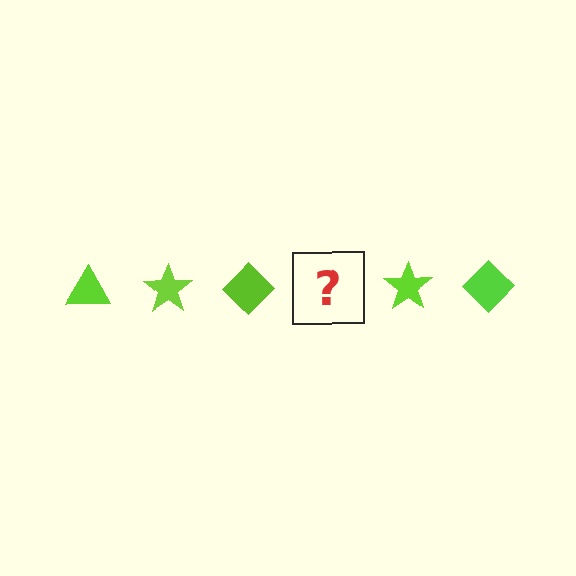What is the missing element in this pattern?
The missing element is a lime triangle.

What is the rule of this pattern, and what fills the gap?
The rule is that the pattern cycles through triangle, star, diamond shapes in lime. The gap should be filled with a lime triangle.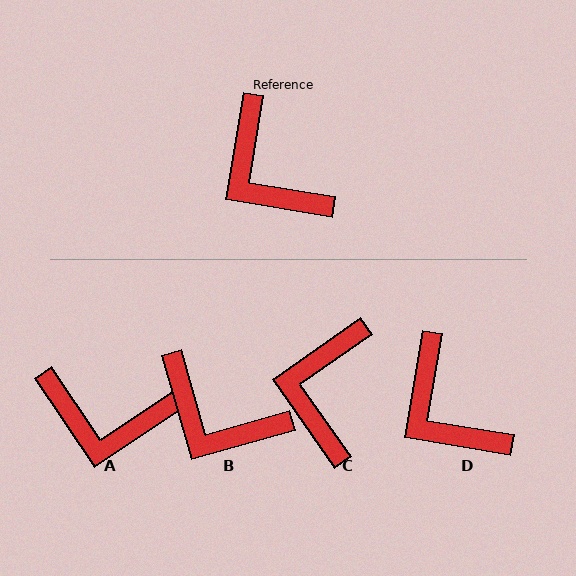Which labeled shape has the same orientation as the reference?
D.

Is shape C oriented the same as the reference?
No, it is off by about 45 degrees.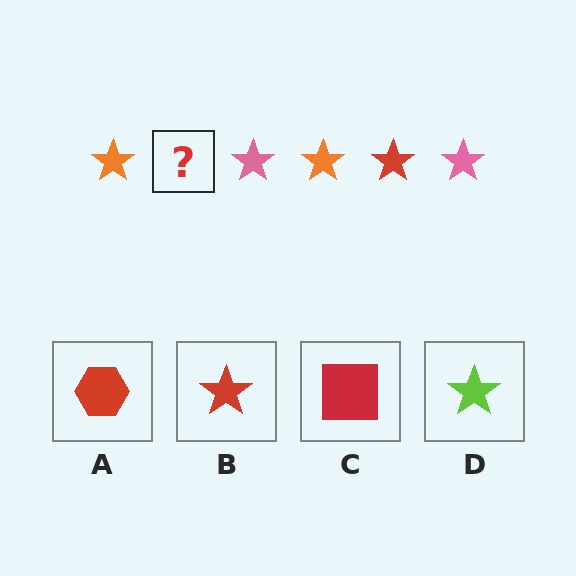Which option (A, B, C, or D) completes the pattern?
B.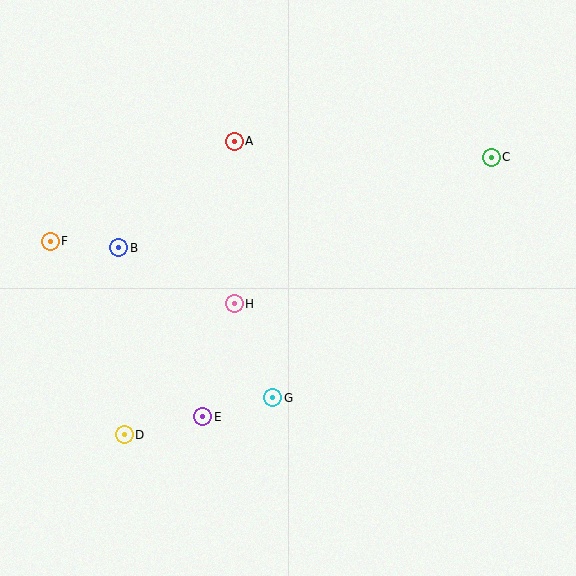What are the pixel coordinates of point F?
Point F is at (50, 241).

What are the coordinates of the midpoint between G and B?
The midpoint between G and B is at (196, 323).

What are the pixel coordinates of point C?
Point C is at (491, 157).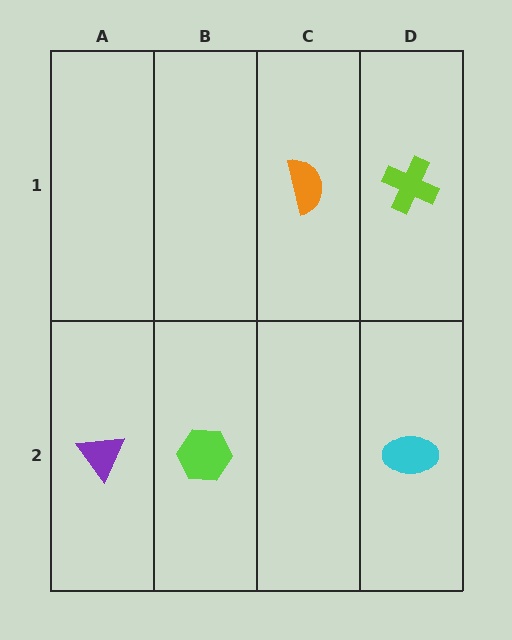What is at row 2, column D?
A cyan ellipse.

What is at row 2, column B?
A lime hexagon.